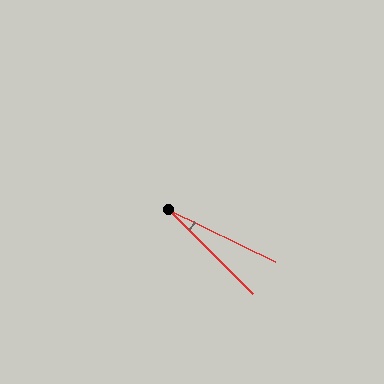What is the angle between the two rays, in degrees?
Approximately 19 degrees.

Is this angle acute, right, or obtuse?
It is acute.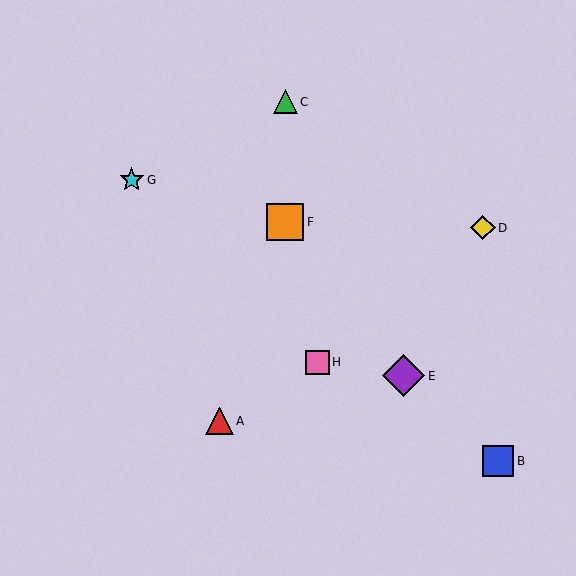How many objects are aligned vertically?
2 objects (C, F) are aligned vertically.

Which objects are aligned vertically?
Objects C, F are aligned vertically.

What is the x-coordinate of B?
Object B is at x≈498.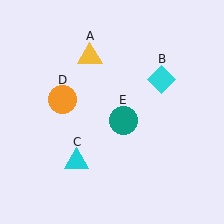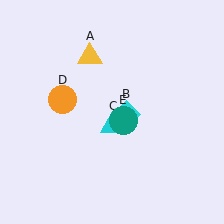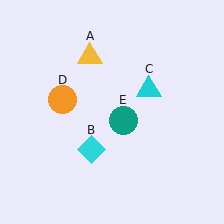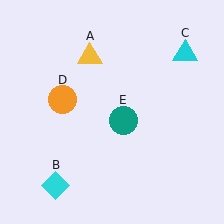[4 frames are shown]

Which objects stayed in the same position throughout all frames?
Yellow triangle (object A) and orange circle (object D) and teal circle (object E) remained stationary.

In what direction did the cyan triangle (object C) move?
The cyan triangle (object C) moved up and to the right.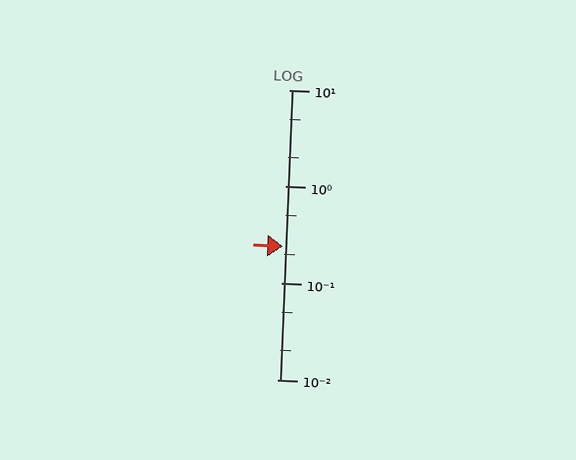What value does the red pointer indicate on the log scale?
The pointer indicates approximately 0.24.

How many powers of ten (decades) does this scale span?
The scale spans 3 decades, from 0.01 to 10.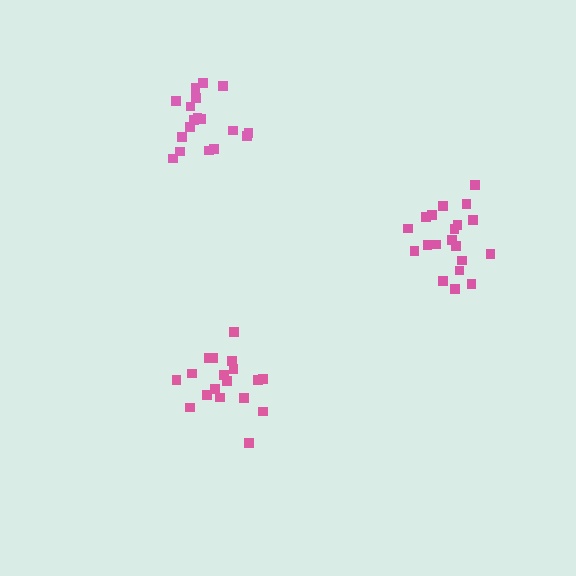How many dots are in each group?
Group 1: 18 dots, Group 2: 20 dots, Group 3: 18 dots (56 total).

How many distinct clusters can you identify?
There are 3 distinct clusters.